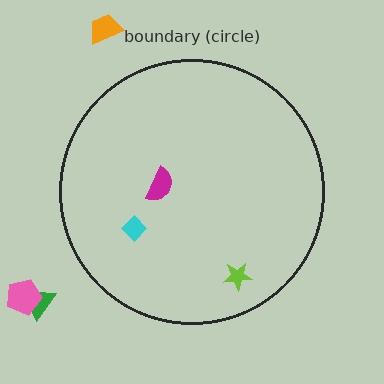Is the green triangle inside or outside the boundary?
Outside.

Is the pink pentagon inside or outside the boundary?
Outside.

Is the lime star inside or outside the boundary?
Inside.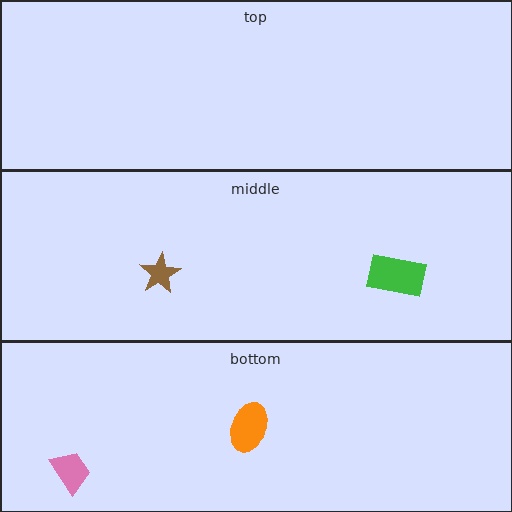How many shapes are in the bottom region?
2.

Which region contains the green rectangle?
The middle region.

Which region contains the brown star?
The middle region.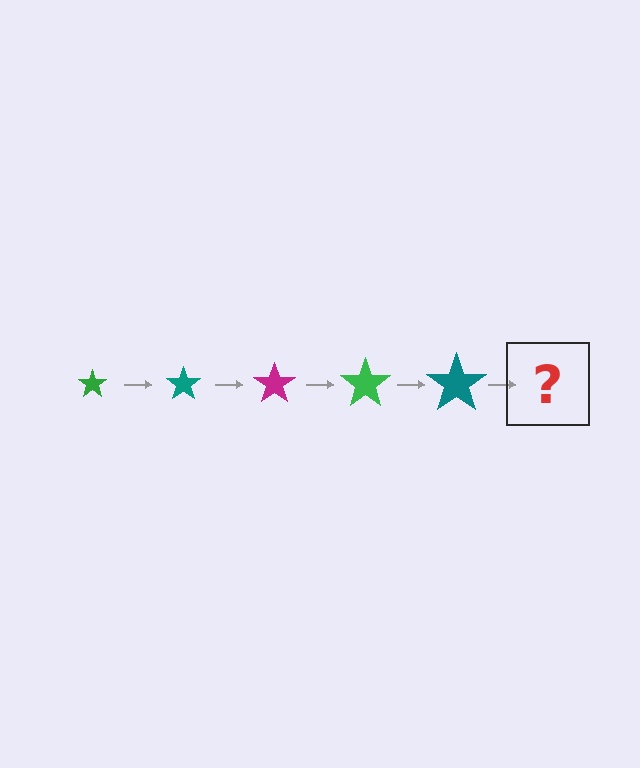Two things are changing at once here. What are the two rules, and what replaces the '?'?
The two rules are that the star grows larger each step and the color cycles through green, teal, and magenta. The '?' should be a magenta star, larger than the previous one.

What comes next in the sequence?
The next element should be a magenta star, larger than the previous one.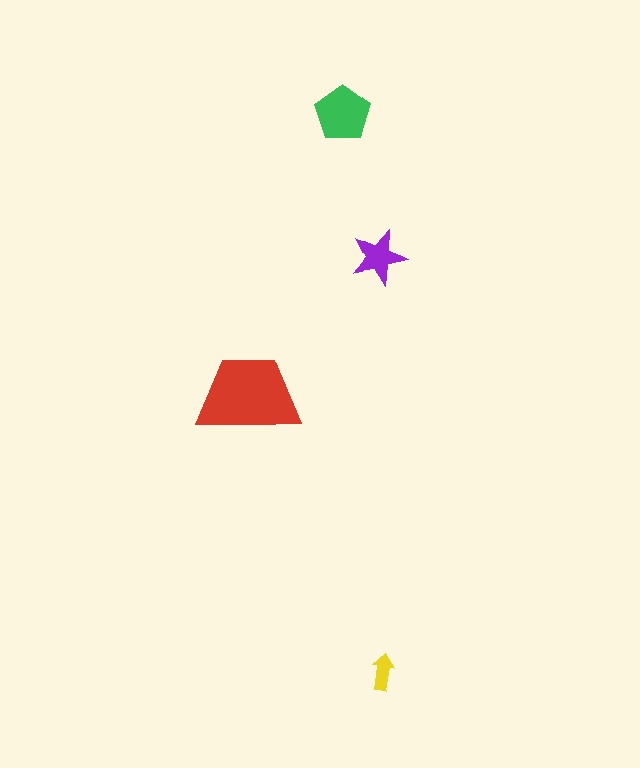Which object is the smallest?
The yellow arrow.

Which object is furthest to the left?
The red trapezoid is leftmost.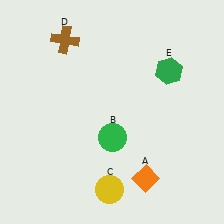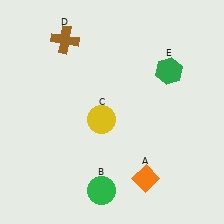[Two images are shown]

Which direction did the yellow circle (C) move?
The yellow circle (C) moved up.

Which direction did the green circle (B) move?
The green circle (B) moved down.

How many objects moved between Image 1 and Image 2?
2 objects moved between the two images.